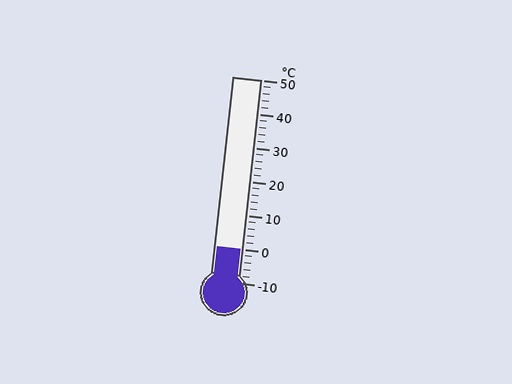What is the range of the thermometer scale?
The thermometer scale ranges from -10°C to 50°C.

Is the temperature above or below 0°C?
The temperature is at 0°C.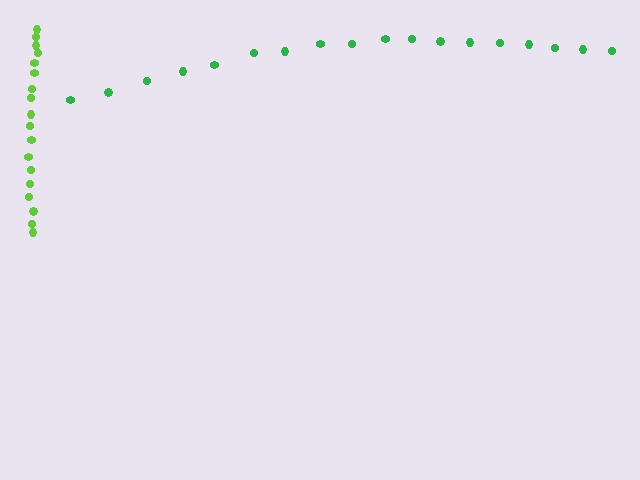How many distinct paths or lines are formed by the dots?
There are 2 distinct paths.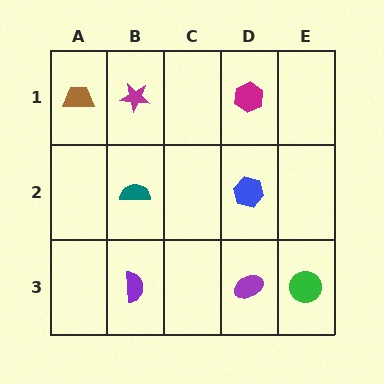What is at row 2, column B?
A teal semicircle.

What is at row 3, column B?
A purple semicircle.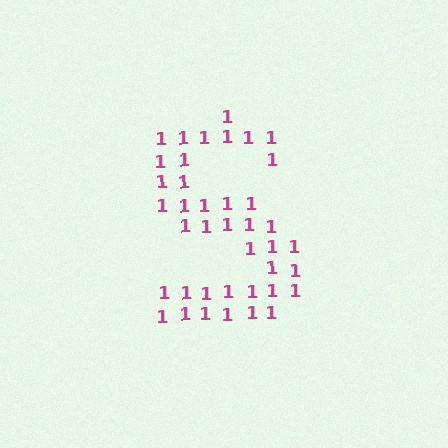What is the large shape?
The large shape is the letter S.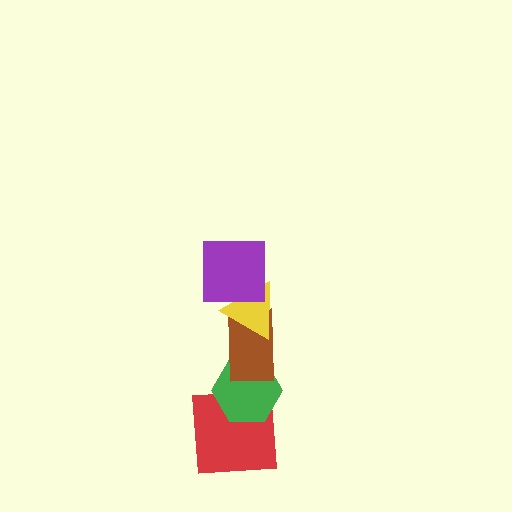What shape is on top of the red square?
The green hexagon is on top of the red square.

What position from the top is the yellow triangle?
The yellow triangle is 2nd from the top.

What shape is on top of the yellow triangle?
The purple square is on top of the yellow triangle.